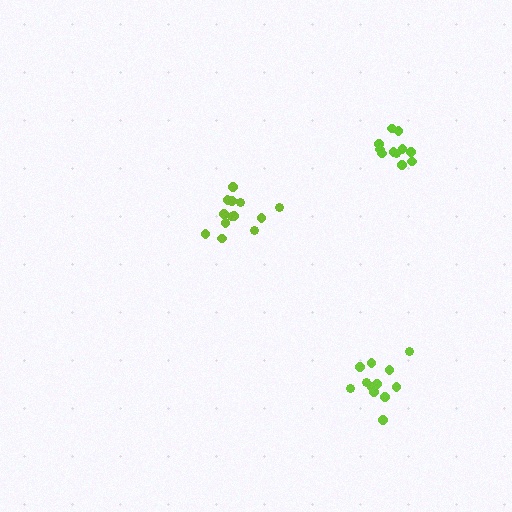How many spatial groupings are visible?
There are 3 spatial groupings.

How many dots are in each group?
Group 1: 13 dots, Group 2: 11 dots, Group 3: 12 dots (36 total).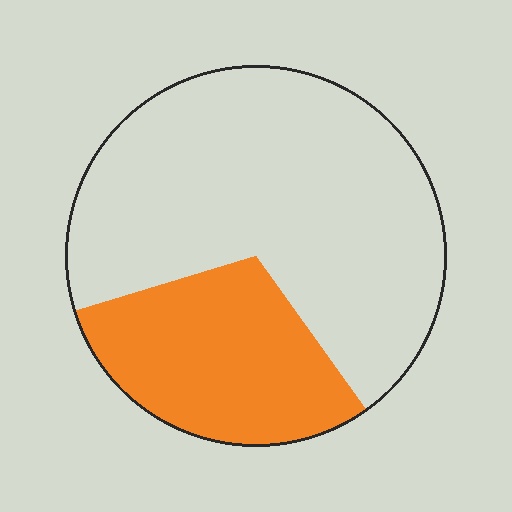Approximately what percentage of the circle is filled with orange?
Approximately 30%.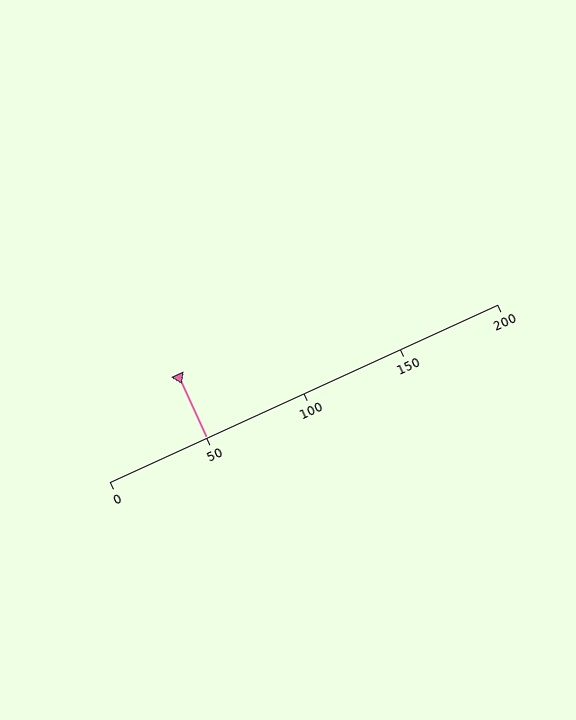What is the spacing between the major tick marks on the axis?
The major ticks are spaced 50 apart.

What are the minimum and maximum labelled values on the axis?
The axis runs from 0 to 200.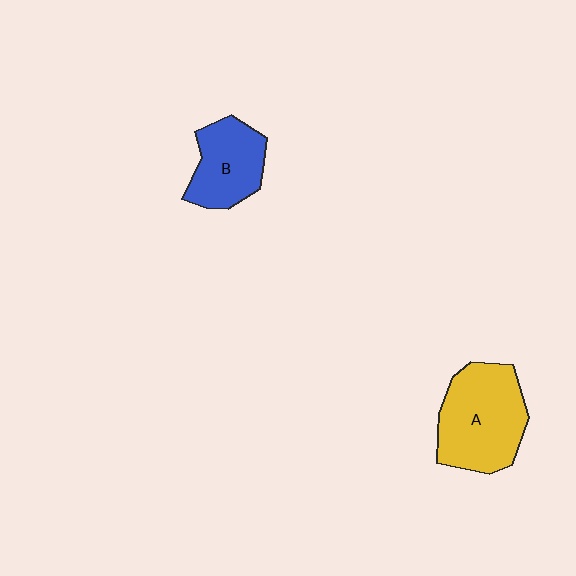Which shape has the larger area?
Shape A (yellow).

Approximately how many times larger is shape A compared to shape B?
Approximately 1.5 times.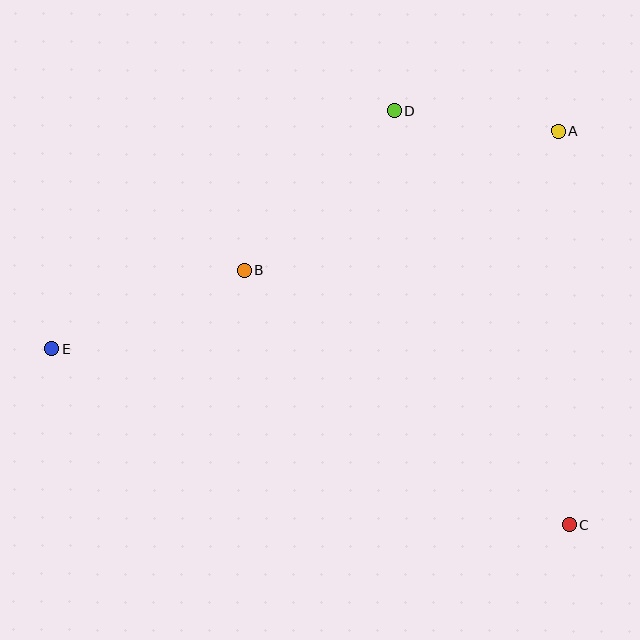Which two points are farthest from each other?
Points A and E are farthest from each other.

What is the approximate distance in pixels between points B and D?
The distance between B and D is approximately 219 pixels.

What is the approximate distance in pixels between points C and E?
The distance between C and E is approximately 546 pixels.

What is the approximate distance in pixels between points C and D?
The distance between C and D is approximately 449 pixels.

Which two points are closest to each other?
Points A and D are closest to each other.